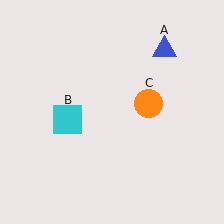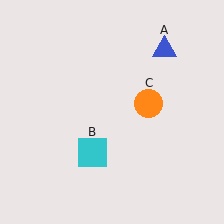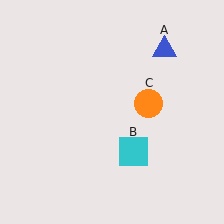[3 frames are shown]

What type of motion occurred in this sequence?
The cyan square (object B) rotated counterclockwise around the center of the scene.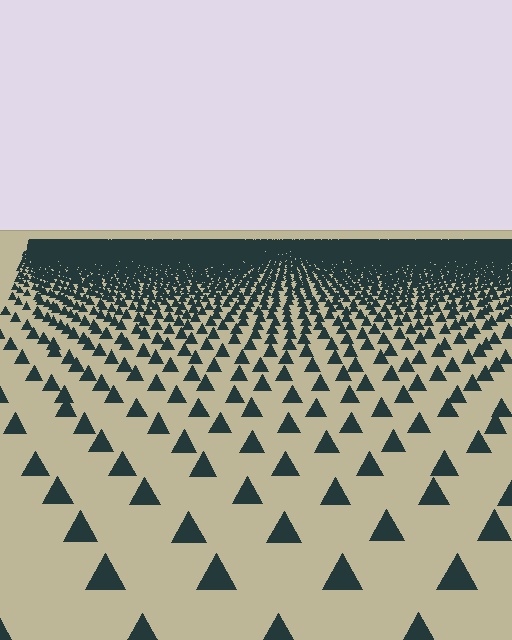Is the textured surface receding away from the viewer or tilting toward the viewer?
The surface is receding away from the viewer. Texture elements get smaller and denser toward the top.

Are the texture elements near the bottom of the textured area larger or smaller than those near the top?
Larger. Near the bottom, elements are closer to the viewer and appear at a bigger on-screen size.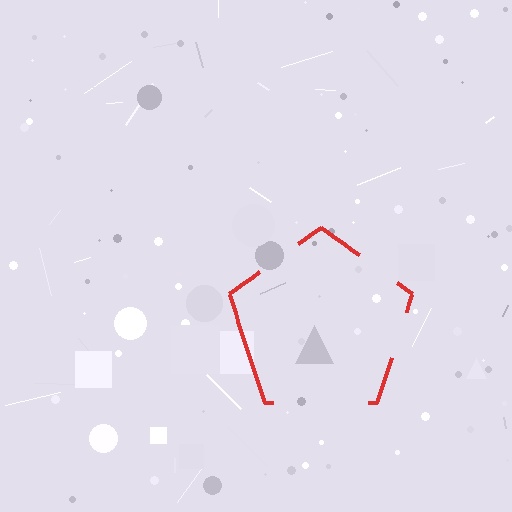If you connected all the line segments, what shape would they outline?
They would outline a pentagon.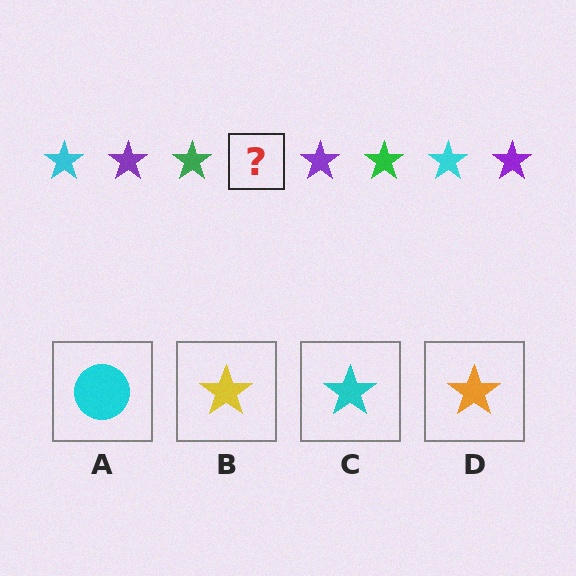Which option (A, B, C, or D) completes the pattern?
C.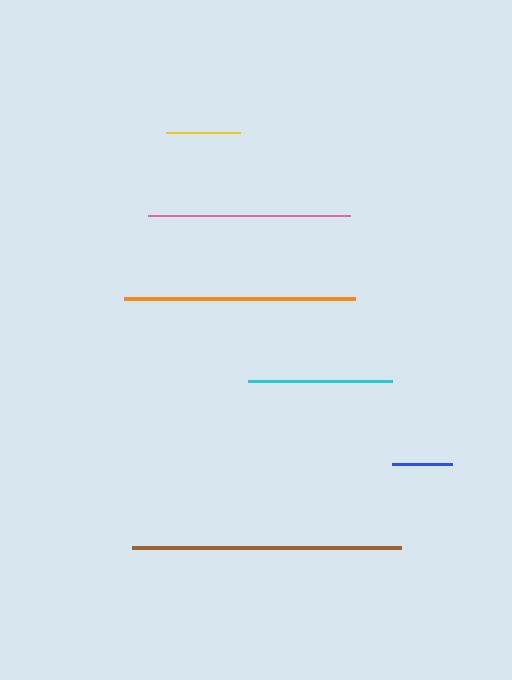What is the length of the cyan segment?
The cyan segment is approximately 145 pixels long.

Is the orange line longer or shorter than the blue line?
The orange line is longer than the blue line.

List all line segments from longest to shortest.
From longest to shortest: brown, orange, pink, cyan, yellow, blue.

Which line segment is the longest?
The brown line is the longest at approximately 269 pixels.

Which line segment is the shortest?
The blue line is the shortest at approximately 61 pixels.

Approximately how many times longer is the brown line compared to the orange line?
The brown line is approximately 1.2 times the length of the orange line.